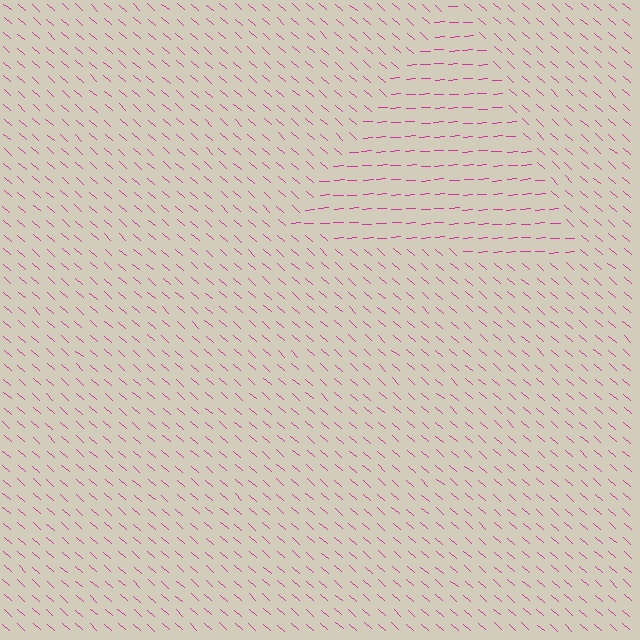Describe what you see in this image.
The image is filled with small magenta line segments. A triangle region in the image has lines oriented differently from the surrounding lines, creating a visible texture boundary.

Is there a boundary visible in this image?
Yes, there is a texture boundary formed by a change in line orientation.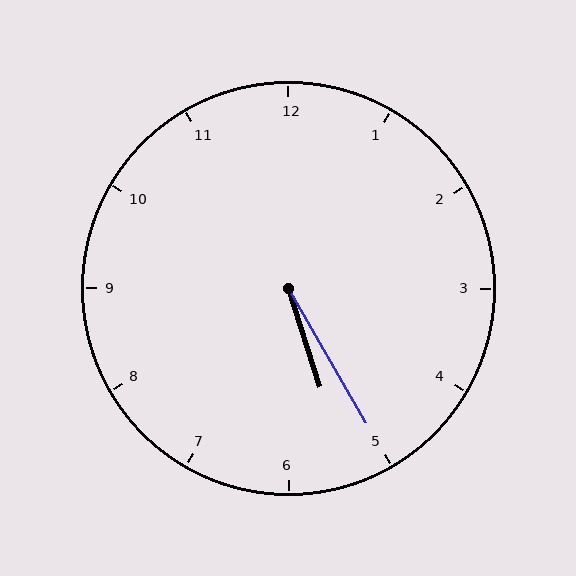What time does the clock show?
5:25.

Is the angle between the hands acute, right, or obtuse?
It is acute.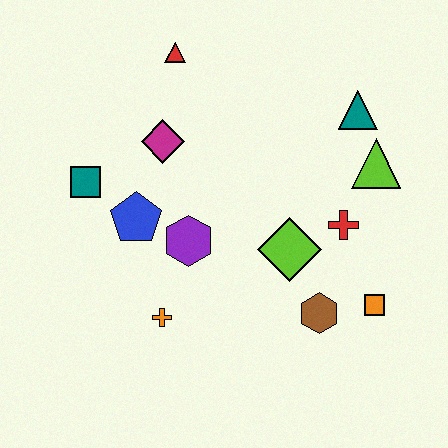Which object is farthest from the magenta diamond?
The orange square is farthest from the magenta diamond.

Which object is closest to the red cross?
The lime diamond is closest to the red cross.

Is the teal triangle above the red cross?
Yes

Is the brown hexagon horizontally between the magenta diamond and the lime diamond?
No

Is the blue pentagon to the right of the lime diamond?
No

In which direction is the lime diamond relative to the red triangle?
The lime diamond is below the red triangle.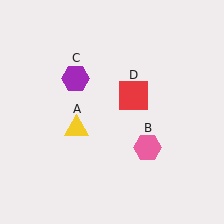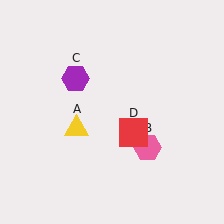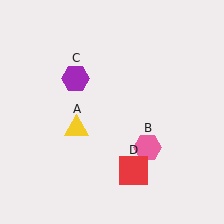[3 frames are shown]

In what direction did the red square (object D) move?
The red square (object D) moved down.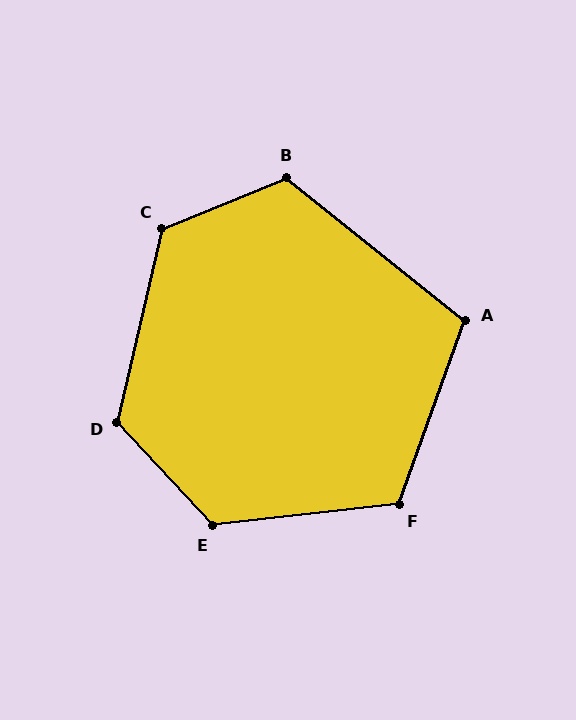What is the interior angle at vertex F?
Approximately 117 degrees (obtuse).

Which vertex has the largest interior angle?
E, at approximately 126 degrees.